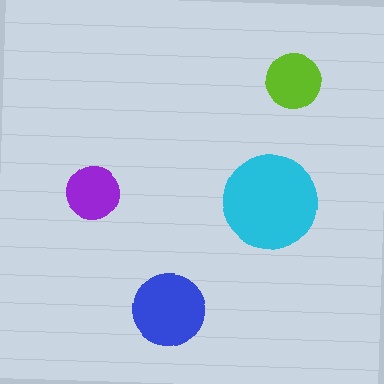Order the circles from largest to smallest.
the cyan one, the blue one, the lime one, the purple one.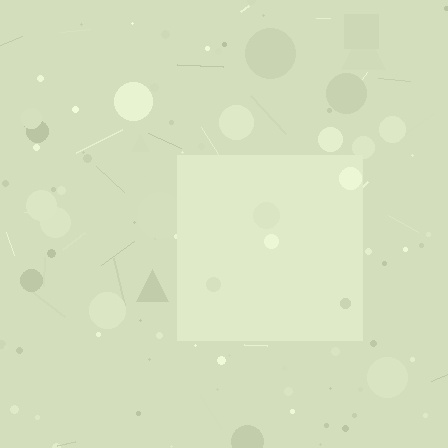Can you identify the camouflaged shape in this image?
The camouflaged shape is a square.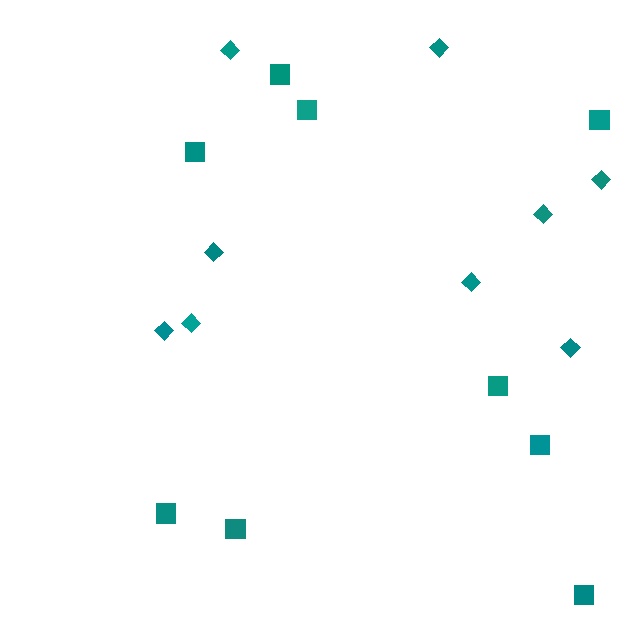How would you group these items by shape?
There are 2 groups: one group of squares (9) and one group of diamonds (9).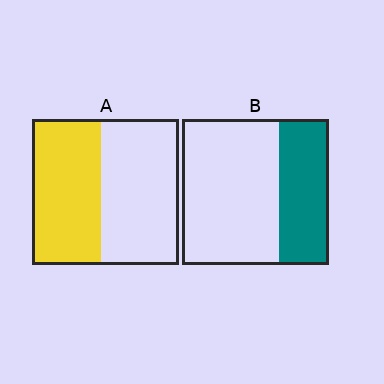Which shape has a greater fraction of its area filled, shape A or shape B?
Shape A.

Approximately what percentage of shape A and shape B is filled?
A is approximately 45% and B is approximately 35%.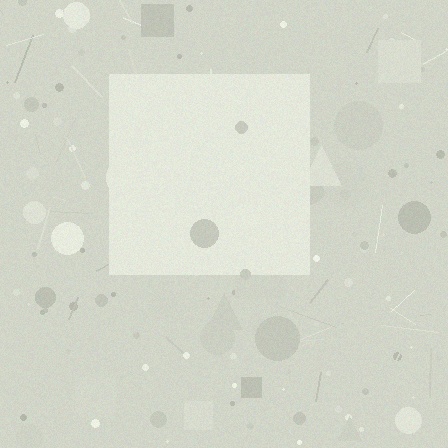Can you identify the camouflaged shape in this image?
The camouflaged shape is a square.